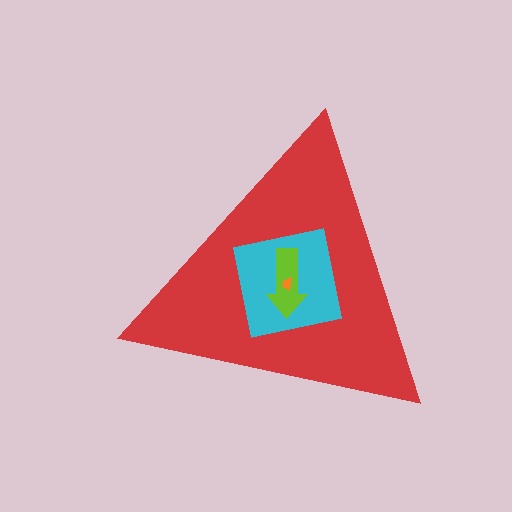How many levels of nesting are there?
4.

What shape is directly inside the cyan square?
The lime arrow.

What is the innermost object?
The orange trapezoid.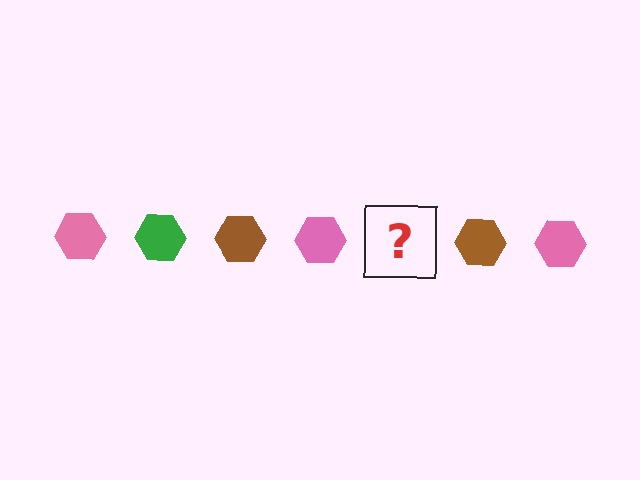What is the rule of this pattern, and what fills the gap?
The rule is that the pattern cycles through pink, green, brown hexagons. The gap should be filled with a green hexagon.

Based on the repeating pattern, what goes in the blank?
The blank should be a green hexagon.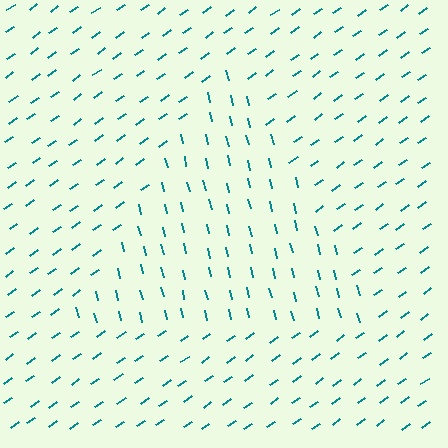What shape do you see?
I see a triangle.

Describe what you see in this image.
The image is filled with small teal line segments. A triangle region in the image has lines oriented differently from the surrounding lines, creating a visible texture boundary.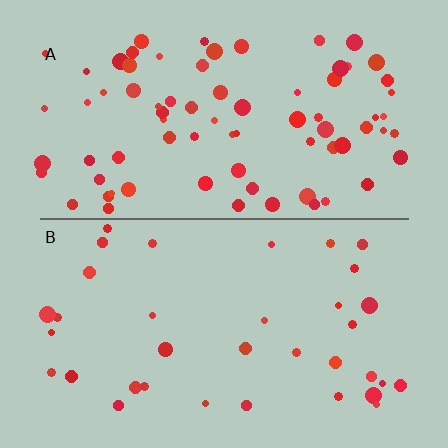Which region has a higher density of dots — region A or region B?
A (the top).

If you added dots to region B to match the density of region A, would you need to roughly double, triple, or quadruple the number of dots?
Approximately double.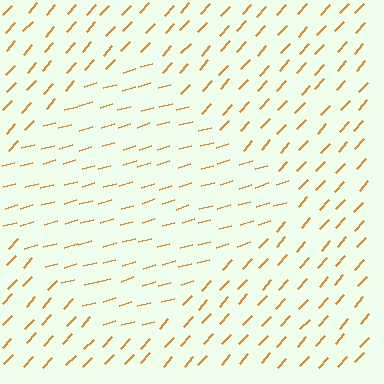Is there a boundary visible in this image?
Yes, there is a texture boundary formed by a change in line orientation.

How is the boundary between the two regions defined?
The boundary is defined purely by a change in line orientation (approximately 32 degrees difference). All lines are the same color and thickness.